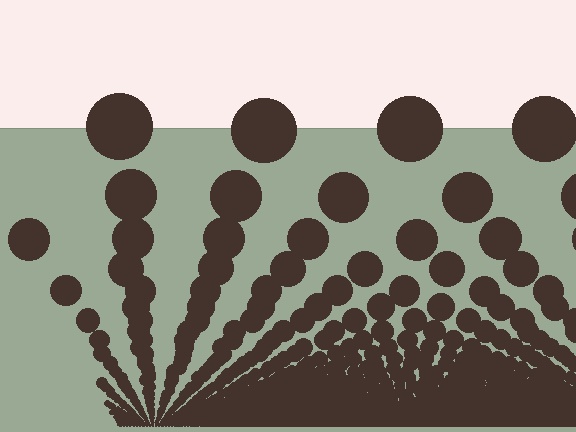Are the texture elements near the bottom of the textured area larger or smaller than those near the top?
Smaller. The gradient is inverted — elements near the bottom are smaller and denser.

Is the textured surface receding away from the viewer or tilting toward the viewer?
The surface appears to tilt toward the viewer. Texture elements get larger and sparser toward the top.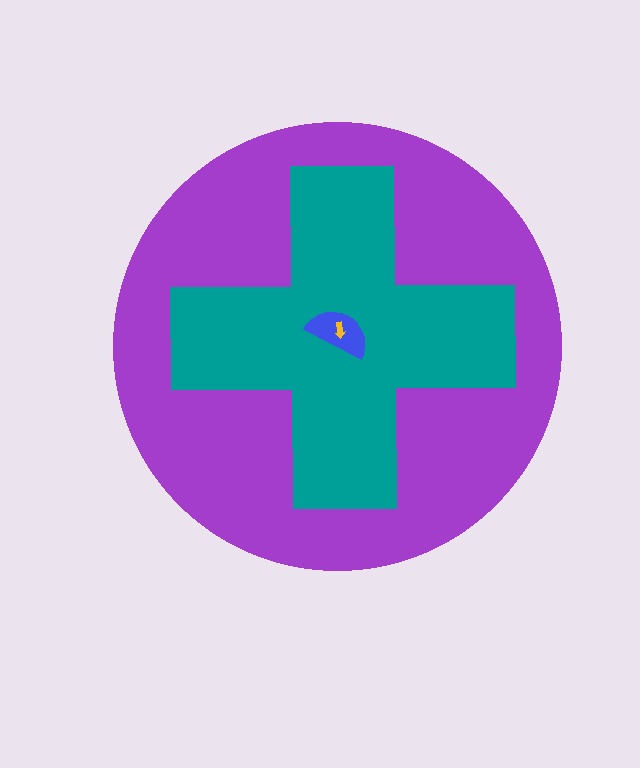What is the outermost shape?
The purple circle.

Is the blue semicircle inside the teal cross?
Yes.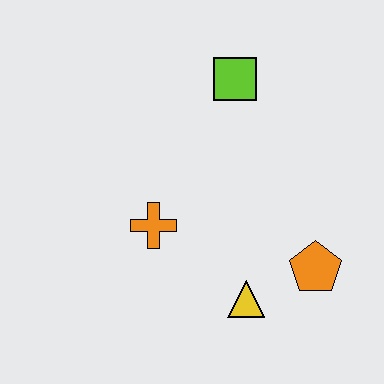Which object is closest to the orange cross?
The yellow triangle is closest to the orange cross.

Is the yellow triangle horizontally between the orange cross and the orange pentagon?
Yes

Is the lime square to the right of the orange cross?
Yes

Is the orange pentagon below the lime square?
Yes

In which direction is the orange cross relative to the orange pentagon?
The orange cross is to the left of the orange pentagon.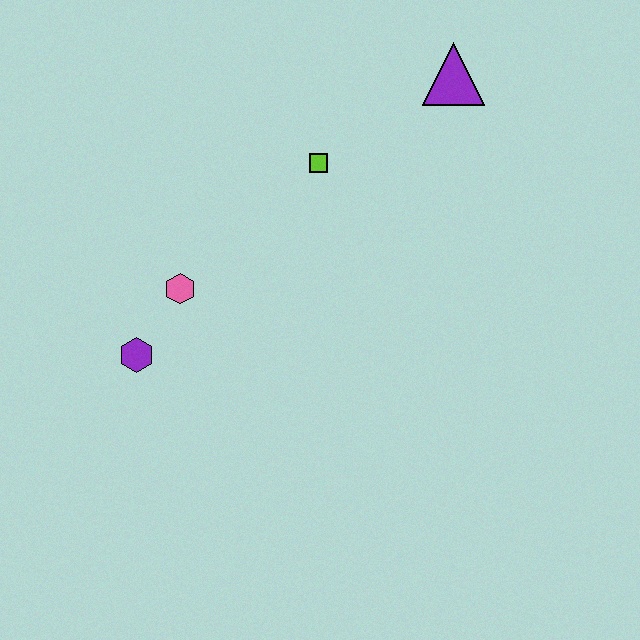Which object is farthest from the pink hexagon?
The purple triangle is farthest from the pink hexagon.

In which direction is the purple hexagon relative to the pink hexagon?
The purple hexagon is below the pink hexagon.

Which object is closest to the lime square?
The purple triangle is closest to the lime square.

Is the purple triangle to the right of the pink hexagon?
Yes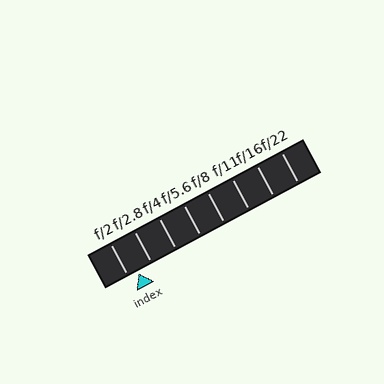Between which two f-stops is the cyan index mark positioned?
The index mark is between f/2 and f/2.8.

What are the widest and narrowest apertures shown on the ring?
The widest aperture shown is f/2 and the narrowest is f/22.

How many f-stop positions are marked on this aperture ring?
There are 8 f-stop positions marked.